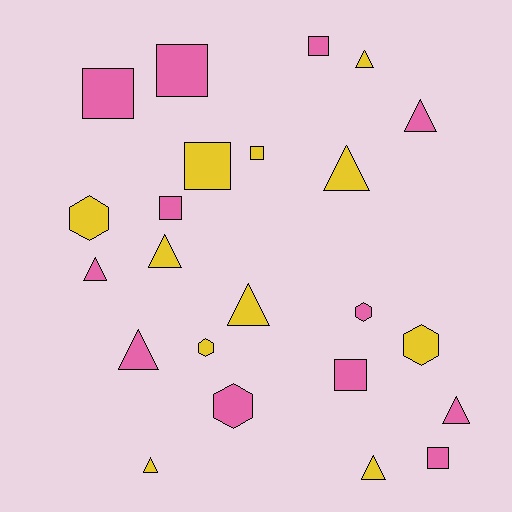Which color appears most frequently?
Pink, with 12 objects.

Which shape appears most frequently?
Triangle, with 10 objects.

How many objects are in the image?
There are 23 objects.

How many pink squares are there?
There are 6 pink squares.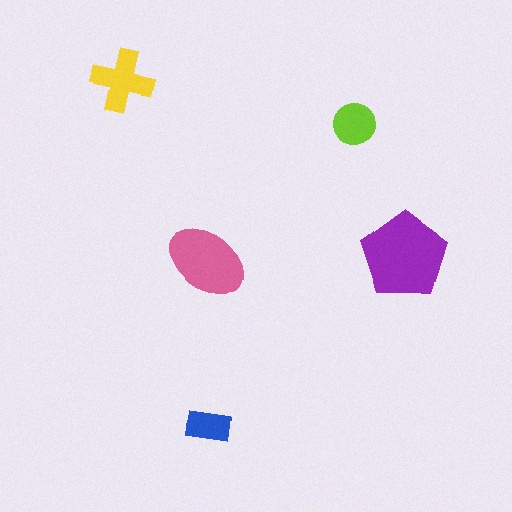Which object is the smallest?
The blue rectangle.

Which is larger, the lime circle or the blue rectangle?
The lime circle.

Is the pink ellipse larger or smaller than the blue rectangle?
Larger.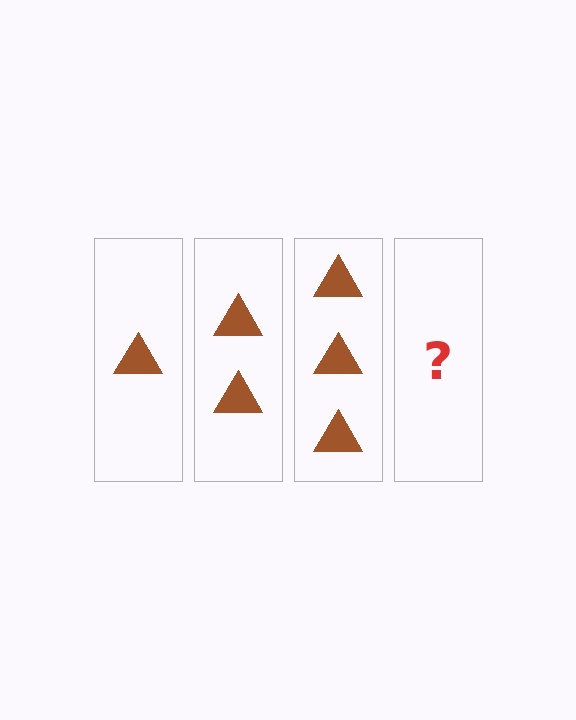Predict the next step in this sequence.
The next step is 4 triangles.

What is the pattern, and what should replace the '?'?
The pattern is that each step adds one more triangle. The '?' should be 4 triangles.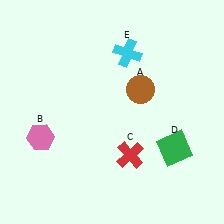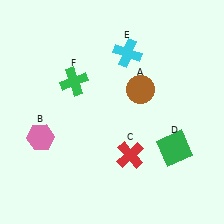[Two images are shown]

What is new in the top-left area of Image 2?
A green cross (F) was added in the top-left area of Image 2.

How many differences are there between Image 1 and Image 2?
There is 1 difference between the two images.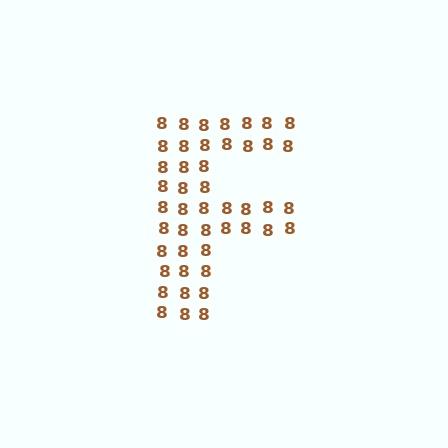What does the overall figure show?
The overall figure shows the letter F.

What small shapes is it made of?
It is made of small digit 8's.